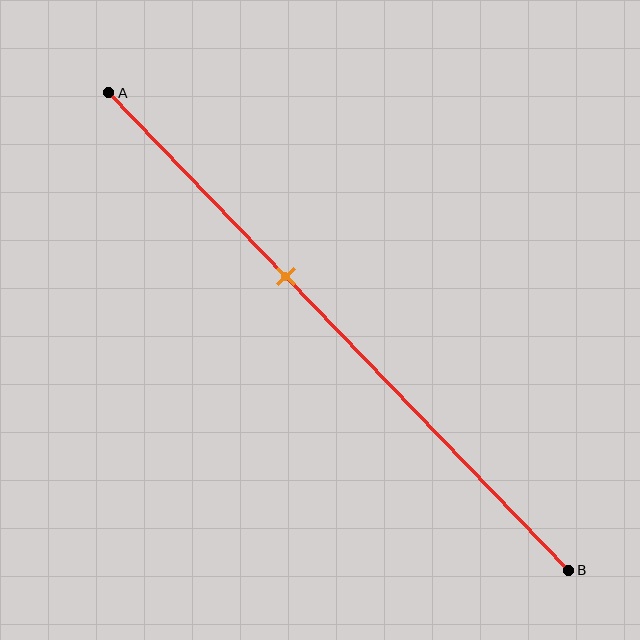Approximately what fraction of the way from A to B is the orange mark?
The orange mark is approximately 40% of the way from A to B.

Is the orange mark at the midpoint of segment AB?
No, the mark is at about 40% from A, not at the 50% midpoint.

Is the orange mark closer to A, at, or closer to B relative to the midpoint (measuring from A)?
The orange mark is closer to point A than the midpoint of segment AB.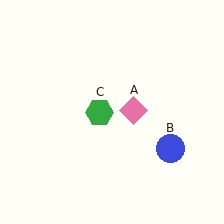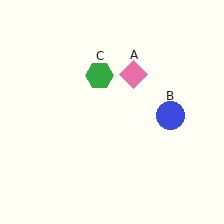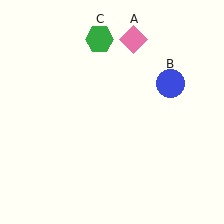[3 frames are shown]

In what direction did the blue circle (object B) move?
The blue circle (object B) moved up.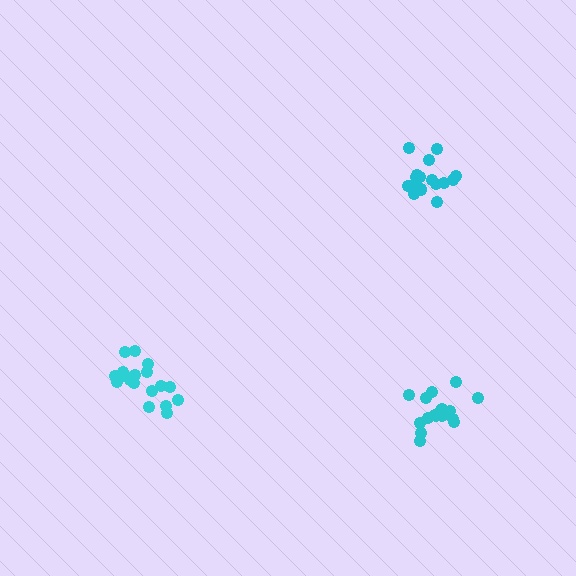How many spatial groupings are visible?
There are 3 spatial groupings.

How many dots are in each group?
Group 1: 18 dots, Group 2: 19 dots, Group 3: 17 dots (54 total).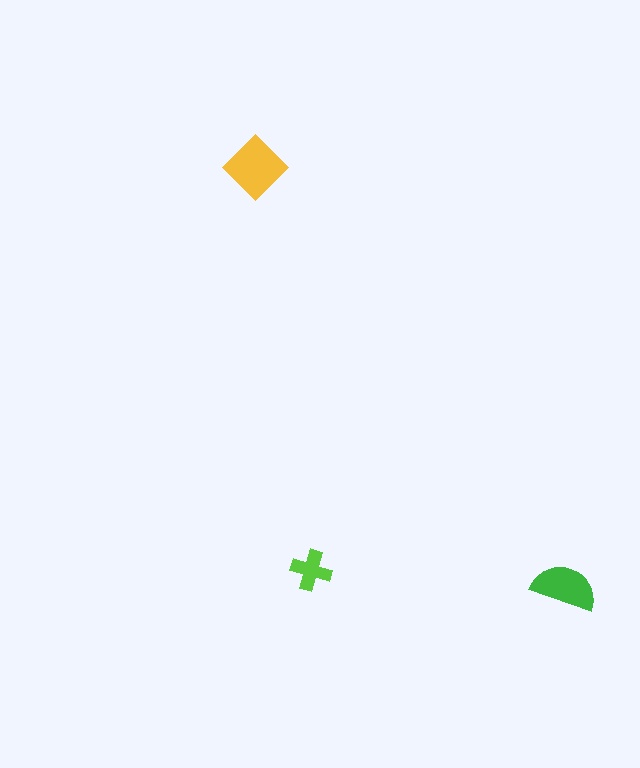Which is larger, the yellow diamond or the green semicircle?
The yellow diamond.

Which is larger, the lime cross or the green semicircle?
The green semicircle.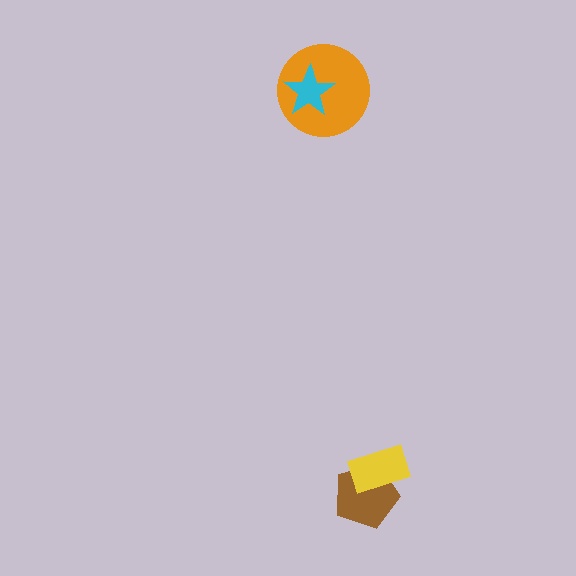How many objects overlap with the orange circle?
1 object overlaps with the orange circle.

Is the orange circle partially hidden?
Yes, it is partially covered by another shape.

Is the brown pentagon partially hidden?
Yes, it is partially covered by another shape.